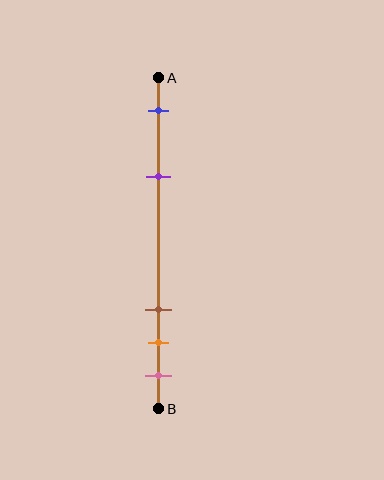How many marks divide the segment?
There are 5 marks dividing the segment.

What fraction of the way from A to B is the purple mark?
The purple mark is approximately 30% (0.3) of the way from A to B.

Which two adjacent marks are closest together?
The orange and pink marks are the closest adjacent pair.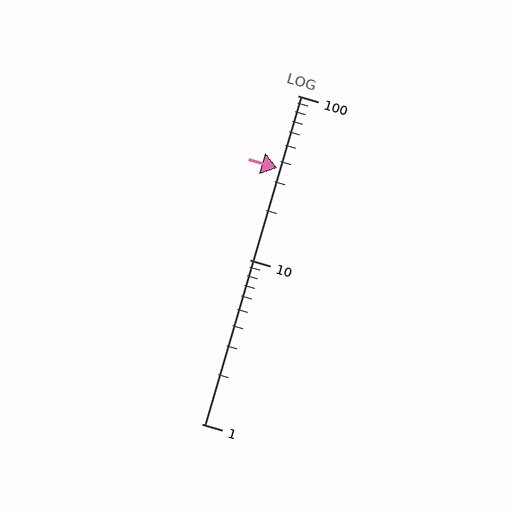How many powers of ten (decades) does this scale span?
The scale spans 2 decades, from 1 to 100.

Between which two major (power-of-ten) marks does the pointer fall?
The pointer is between 10 and 100.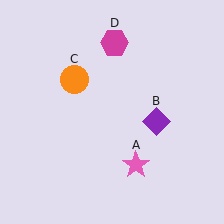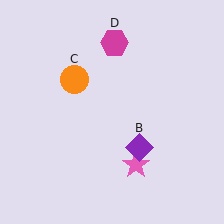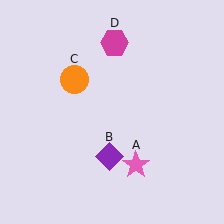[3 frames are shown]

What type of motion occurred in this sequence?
The purple diamond (object B) rotated clockwise around the center of the scene.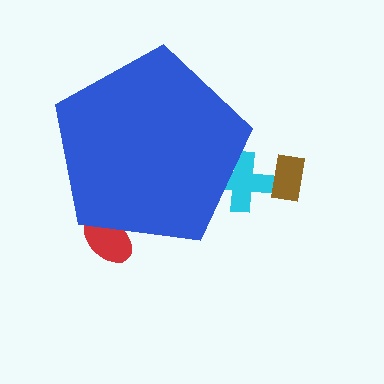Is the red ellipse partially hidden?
Yes, the red ellipse is partially hidden behind the blue pentagon.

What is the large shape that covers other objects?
A blue pentagon.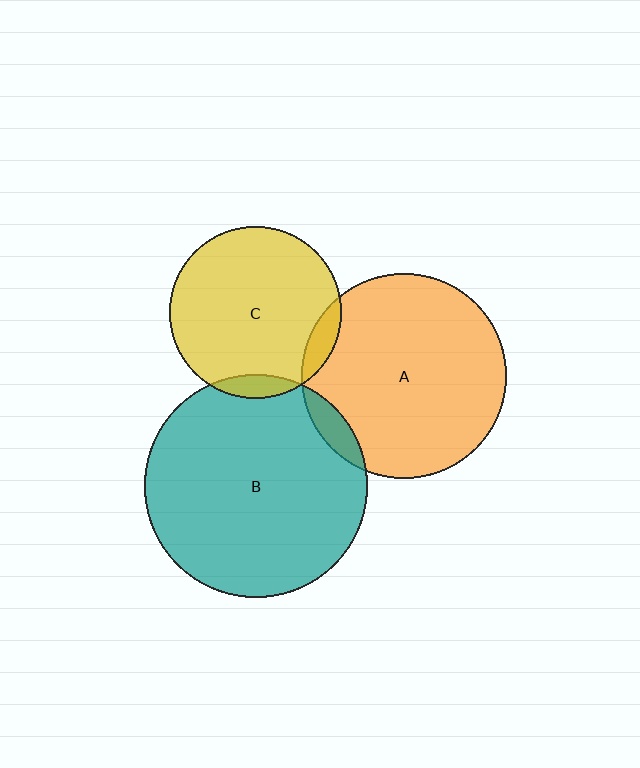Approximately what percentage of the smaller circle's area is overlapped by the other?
Approximately 5%.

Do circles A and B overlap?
Yes.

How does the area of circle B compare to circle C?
Approximately 1.7 times.